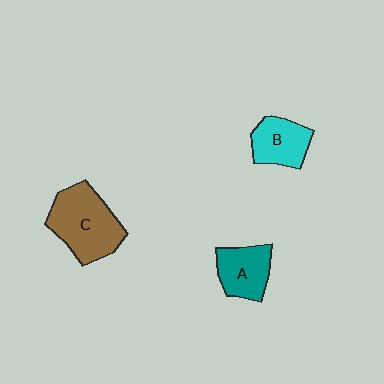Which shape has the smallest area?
Shape B (cyan).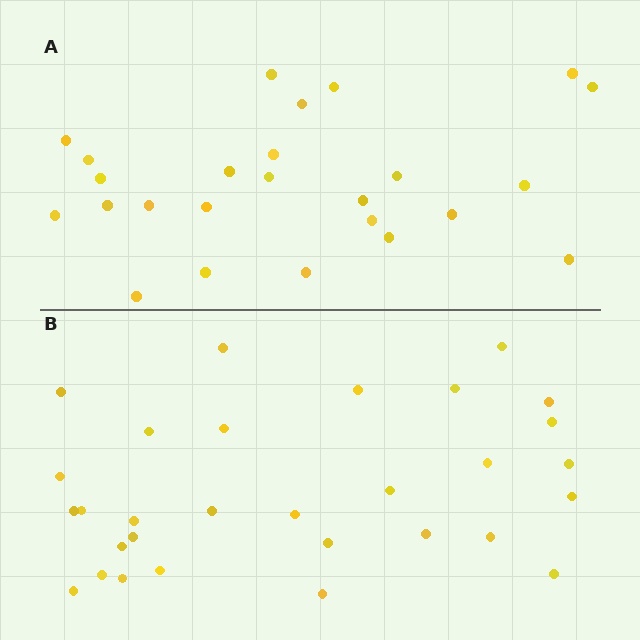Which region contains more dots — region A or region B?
Region B (the bottom region) has more dots.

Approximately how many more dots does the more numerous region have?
Region B has about 5 more dots than region A.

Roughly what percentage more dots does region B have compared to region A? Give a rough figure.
About 20% more.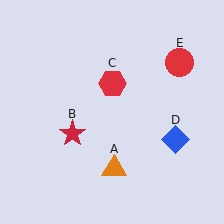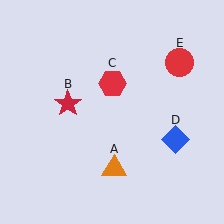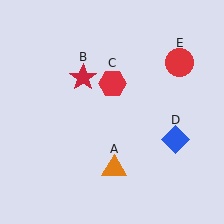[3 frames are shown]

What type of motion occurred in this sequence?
The red star (object B) rotated clockwise around the center of the scene.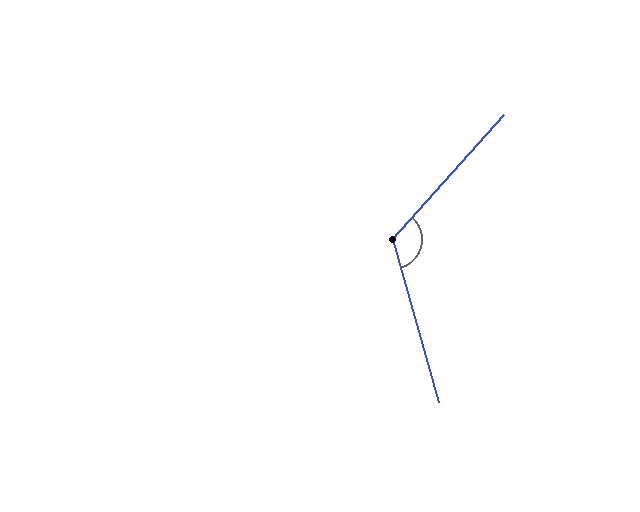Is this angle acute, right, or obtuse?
It is obtuse.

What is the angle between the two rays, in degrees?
Approximately 122 degrees.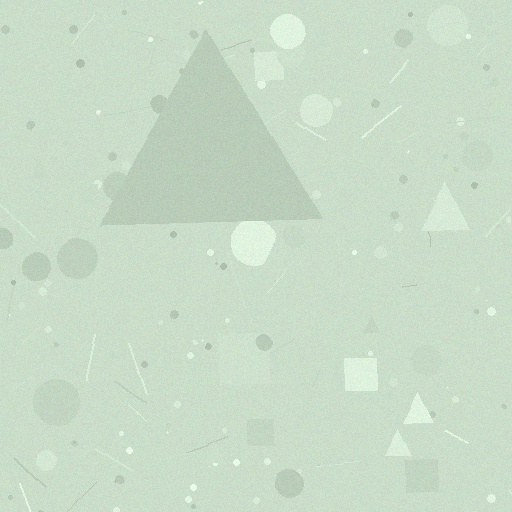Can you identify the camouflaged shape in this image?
The camouflaged shape is a triangle.